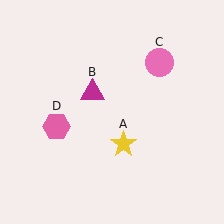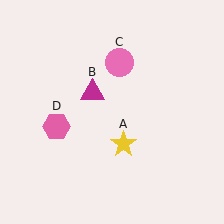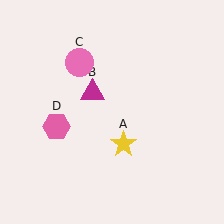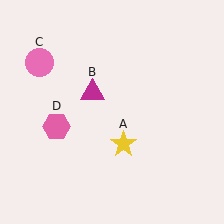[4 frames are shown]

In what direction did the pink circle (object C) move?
The pink circle (object C) moved left.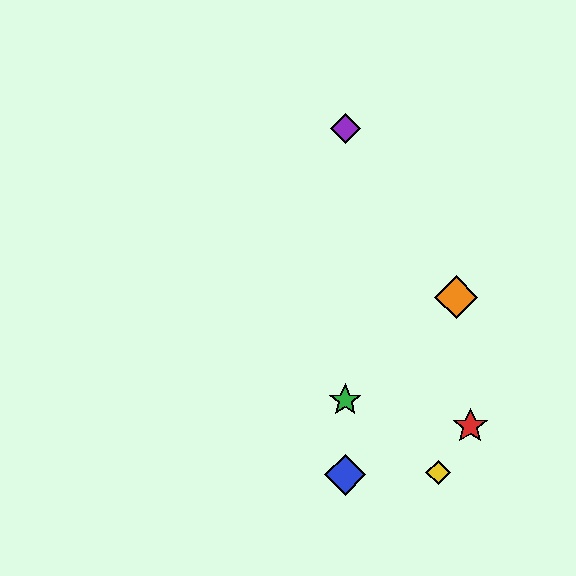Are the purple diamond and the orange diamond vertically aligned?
No, the purple diamond is at x≈345 and the orange diamond is at x≈456.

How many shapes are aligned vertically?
3 shapes (the blue diamond, the green star, the purple diamond) are aligned vertically.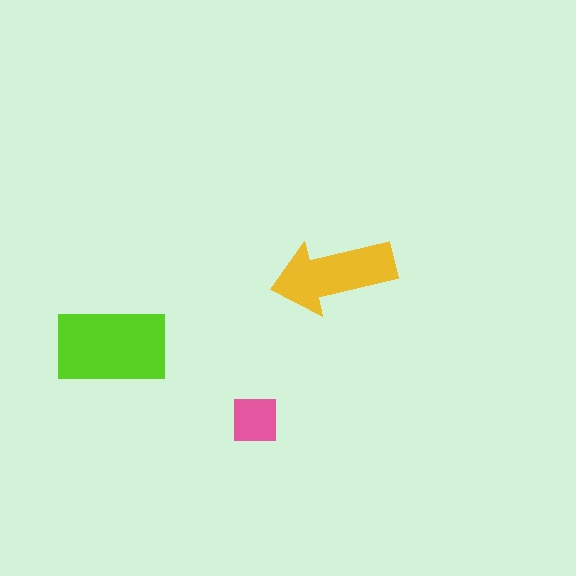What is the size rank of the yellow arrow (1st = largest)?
2nd.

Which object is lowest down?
The pink square is bottommost.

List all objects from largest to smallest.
The lime rectangle, the yellow arrow, the pink square.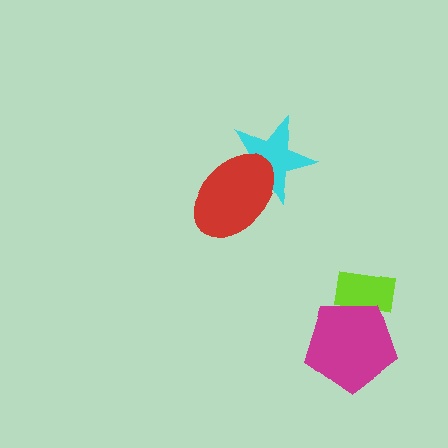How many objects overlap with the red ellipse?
1 object overlaps with the red ellipse.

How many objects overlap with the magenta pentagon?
1 object overlaps with the magenta pentagon.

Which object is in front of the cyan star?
The red ellipse is in front of the cyan star.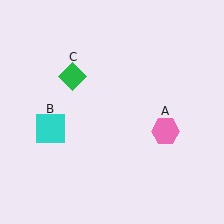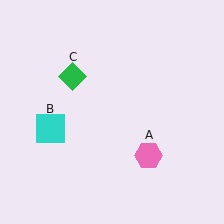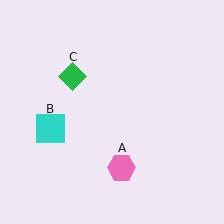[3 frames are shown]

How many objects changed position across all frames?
1 object changed position: pink hexagon (object A).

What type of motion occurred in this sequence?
The pink hexagon (object A) rotated clockwise around the center of the scene.